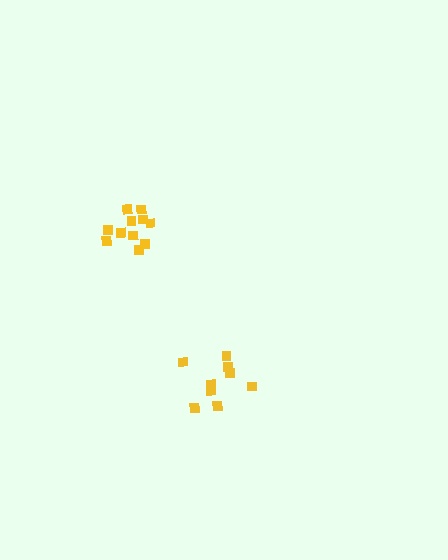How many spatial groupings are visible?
There are 2 spatial groupings.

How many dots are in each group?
Group 1: 11 dots, Group 2: 9 dots (20 total).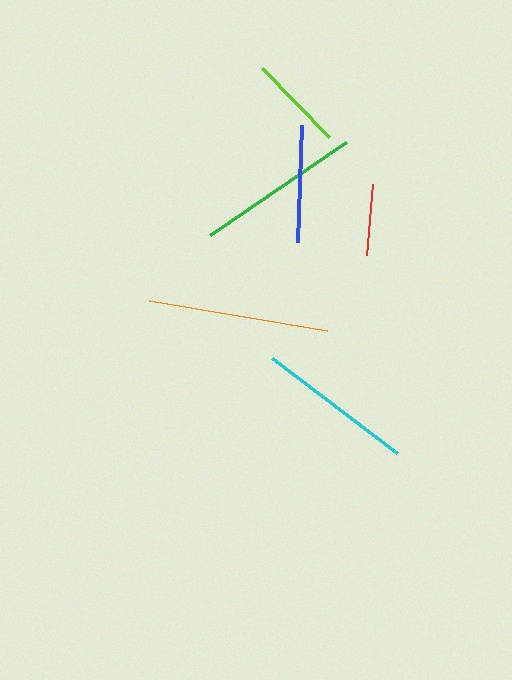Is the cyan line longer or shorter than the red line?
The cyan line is longer than the red line.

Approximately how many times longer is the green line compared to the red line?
The green line is approximately 2.3 times the length of the red line.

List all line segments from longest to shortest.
From longest to shortest: orange, green, cyan, blue, lime, red.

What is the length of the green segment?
The green segment is approximately 165 pixels long.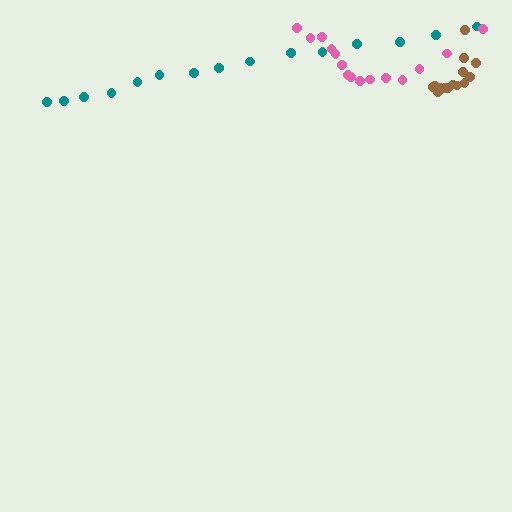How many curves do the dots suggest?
There are 3 distinct paths.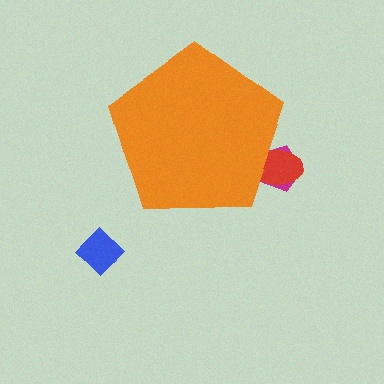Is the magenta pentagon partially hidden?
Yes, the magenta pentagon is partially hidden behind the orange pentagon.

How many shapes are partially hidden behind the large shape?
2 shapes are partially hidden.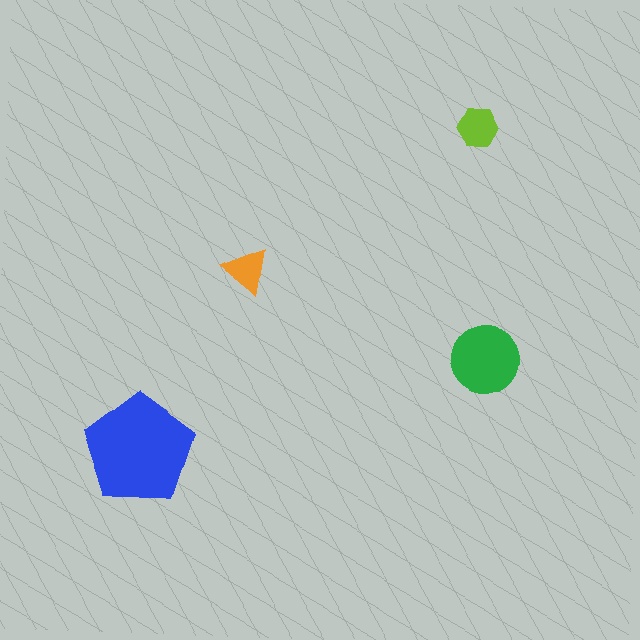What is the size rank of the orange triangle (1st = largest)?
4th.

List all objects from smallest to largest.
The orange triangle, the lime hexagon, the green circle, the blue pentagon.